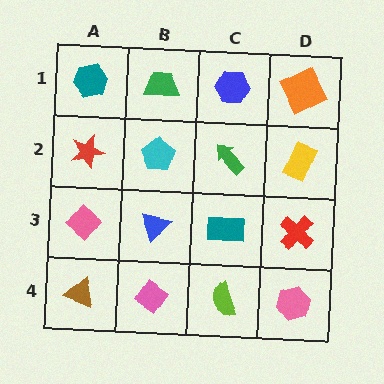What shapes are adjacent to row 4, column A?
A pink diamond (row 3, column A), a pink diamond (row 4, column B).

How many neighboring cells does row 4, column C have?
3.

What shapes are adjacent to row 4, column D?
A red cross (row 3, column D), a lime semicircle (row 4, column C).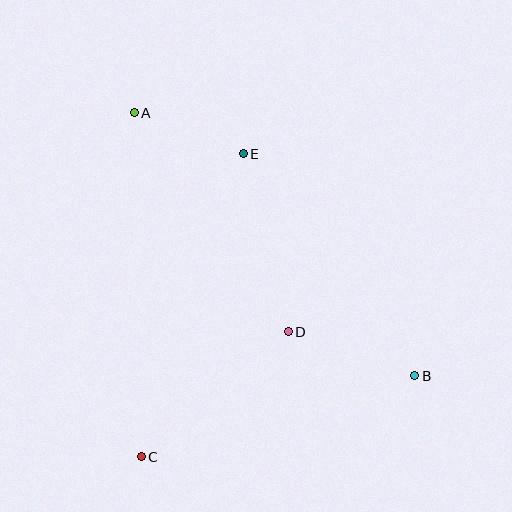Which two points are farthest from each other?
Points A and B are farthest from each other.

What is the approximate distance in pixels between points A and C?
The distance between A and C is approximately 344 pixels.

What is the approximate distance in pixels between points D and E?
The distance between D and E is approximately 184 pixels.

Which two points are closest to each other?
Points A and E are closest to each other.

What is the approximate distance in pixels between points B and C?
The distance between B and C is approximately 285 pixels.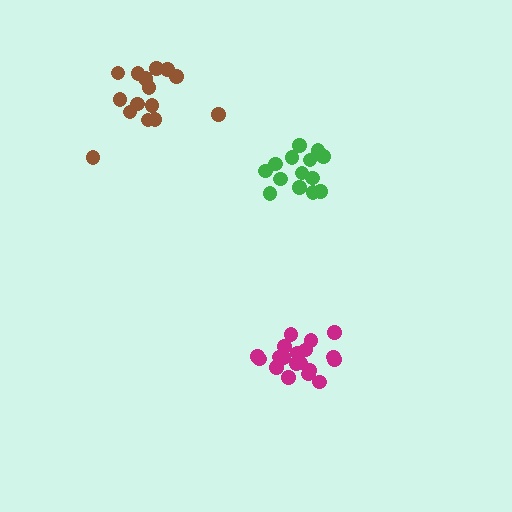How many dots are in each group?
Group 1: 14 dots, Group 2: 15 dots, Group 3: 19 dots (48 total).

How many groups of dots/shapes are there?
There are 3 groups.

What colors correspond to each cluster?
The clusters are colored: green, brown, magenta.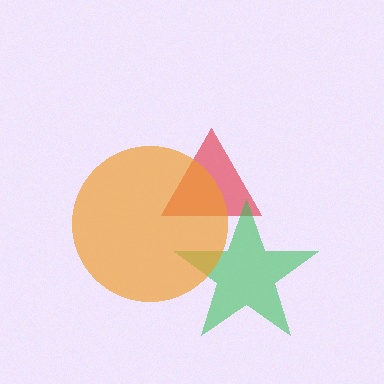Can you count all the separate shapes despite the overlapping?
Yes, there are 3 separate shapes.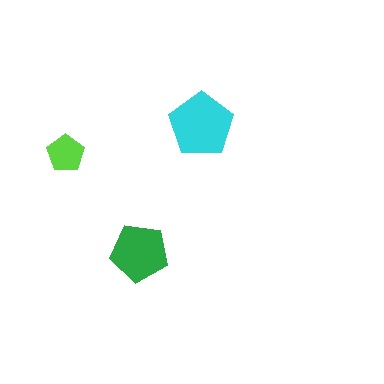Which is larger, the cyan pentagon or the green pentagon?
The cyan one.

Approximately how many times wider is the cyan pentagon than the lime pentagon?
About 1.5 times wider.